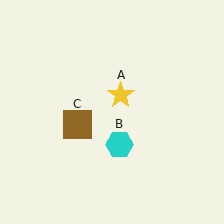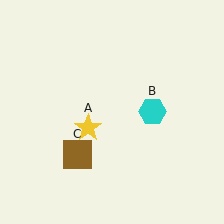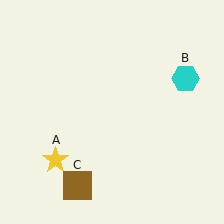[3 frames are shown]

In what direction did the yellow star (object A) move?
The yellow star (object A) moved down and to the left.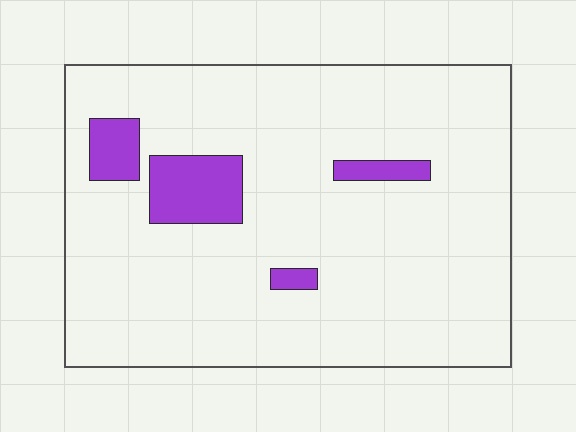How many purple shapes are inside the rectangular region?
4.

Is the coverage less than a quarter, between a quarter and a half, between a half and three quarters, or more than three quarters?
Less than a quarter.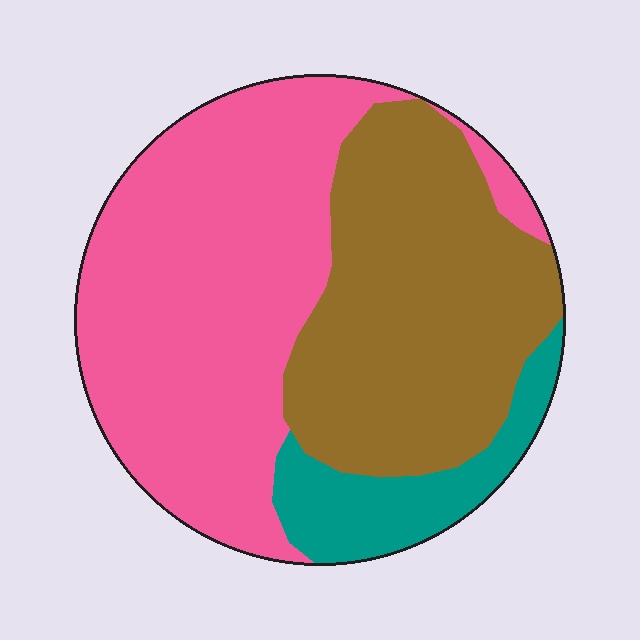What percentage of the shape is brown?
Brown takes up about three eighths (3/8) of the shape.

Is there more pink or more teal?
Pink.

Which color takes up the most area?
Pink, at roughly 50%.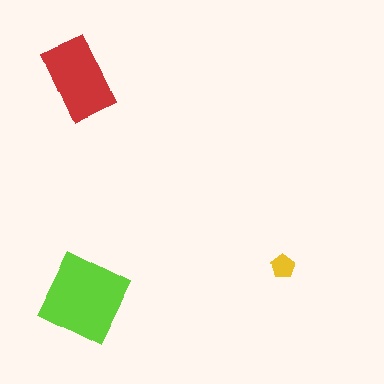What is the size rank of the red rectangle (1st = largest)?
2nd.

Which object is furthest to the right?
The yellow pentagon is rightmost.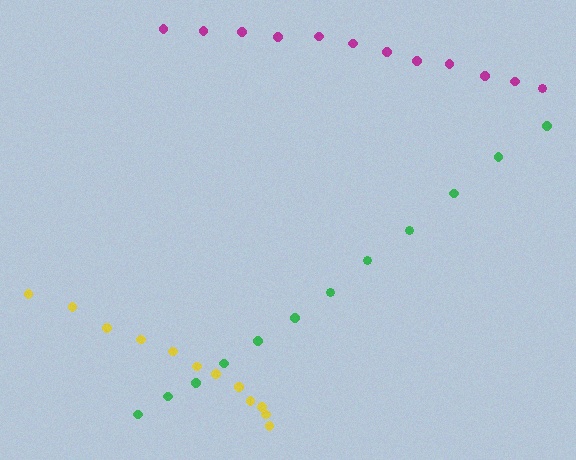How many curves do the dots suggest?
There are 3 distinct paths.